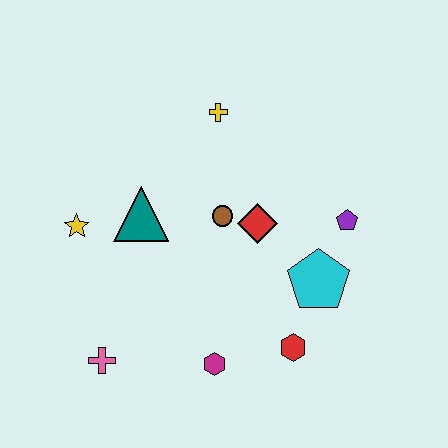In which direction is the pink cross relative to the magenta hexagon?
The pink cross is to the left of the magenta hexagon.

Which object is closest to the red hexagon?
The cyan pentagon is closest to the red hexagon.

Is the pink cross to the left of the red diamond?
Yes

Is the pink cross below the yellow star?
Yes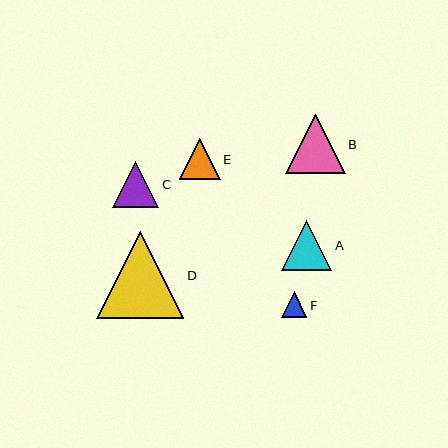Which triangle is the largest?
Triangle D is the largest with a size of approximately 87 pixels.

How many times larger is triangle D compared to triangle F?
Triangle D is approximately 3.4 times the size of triangle F.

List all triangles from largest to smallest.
From largest to smallest: D, B, A, C, E, F.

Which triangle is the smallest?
Triangle F is the smallest with a size of approximately 25 pixels.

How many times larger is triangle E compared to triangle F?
Triangle E is approximately 1.6 times the size of triangle F.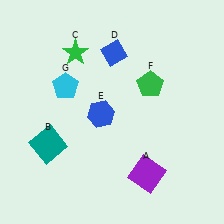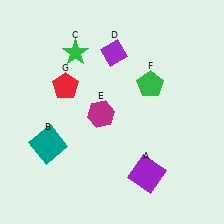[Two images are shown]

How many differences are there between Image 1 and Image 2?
There are 3 differences between the two images.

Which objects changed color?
D changed from blue to purple. E changed from blue to magenta. G changed from cyan to red.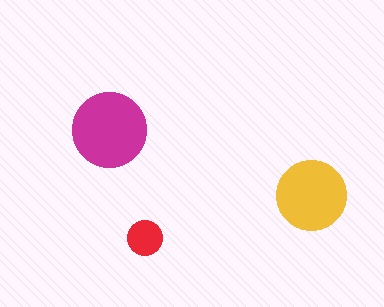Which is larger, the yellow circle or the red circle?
The yellow one.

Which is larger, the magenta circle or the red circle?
The magenta one.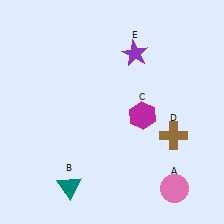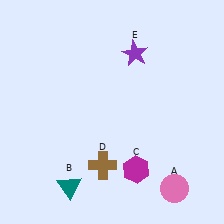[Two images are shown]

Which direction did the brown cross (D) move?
The brown cross (D) moved left.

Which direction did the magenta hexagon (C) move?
The magenta hexagon (C) moved down.